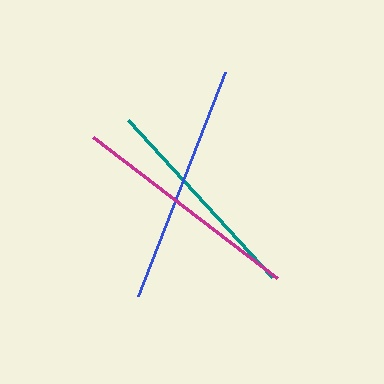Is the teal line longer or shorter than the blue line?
The blue line is longer than the teal line.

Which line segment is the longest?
The blue line is the longest at approximately 240 pixels.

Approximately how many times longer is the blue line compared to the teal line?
The blue line is approximately 1.1 times the length of the teal line.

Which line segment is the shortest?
The teal line is the shortest at approximately 213 pixels.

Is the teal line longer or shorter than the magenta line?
The magenta line is longer than the teal line.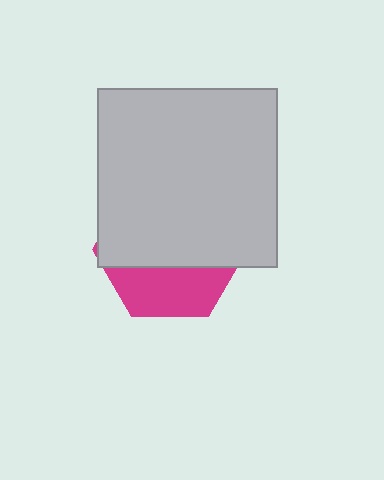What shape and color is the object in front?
The object in front is a light gray square.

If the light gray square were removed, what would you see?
You would see the complete magenta hexagon.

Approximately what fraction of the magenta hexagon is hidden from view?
Roughly 66% of the magenta hexagon is hidden behind the light gray square.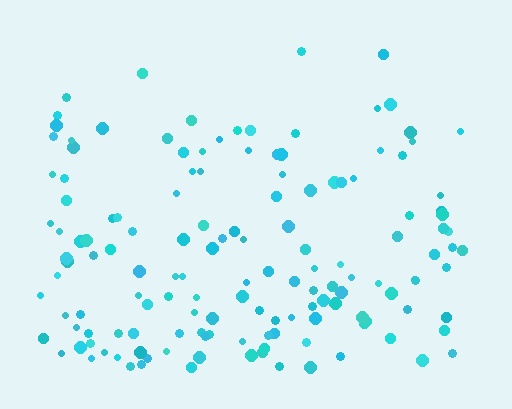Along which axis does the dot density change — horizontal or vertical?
Vertical.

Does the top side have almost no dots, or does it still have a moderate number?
Still a moderate number, just noticeably fewer than the bottom.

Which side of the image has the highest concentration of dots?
The bottom.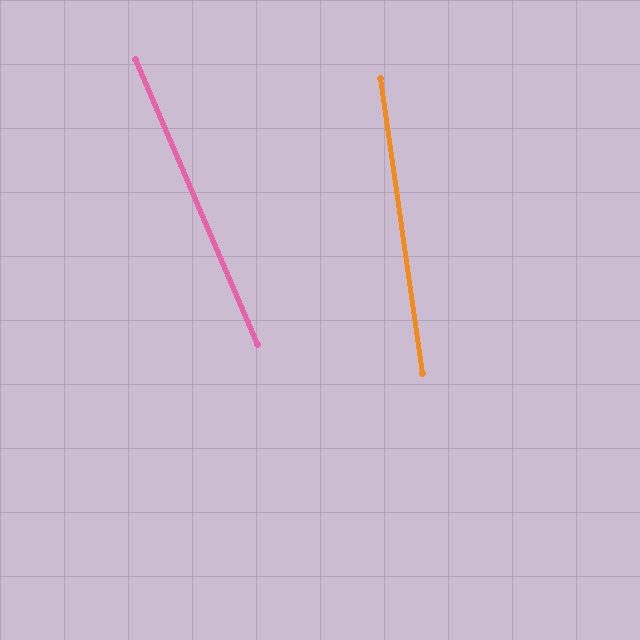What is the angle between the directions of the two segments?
Approximately 15 degrees.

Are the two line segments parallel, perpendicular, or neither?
Neither parallel nor perpendicular — they differ by about 15°.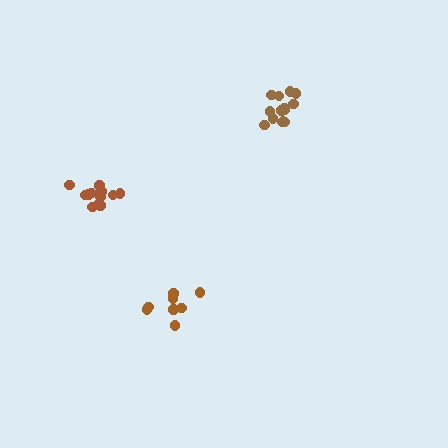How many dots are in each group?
Group 1: 8 dots, Group 2: 14 dots, Group 3: 12 dots (34 total).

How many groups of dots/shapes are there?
There are 3 groups.